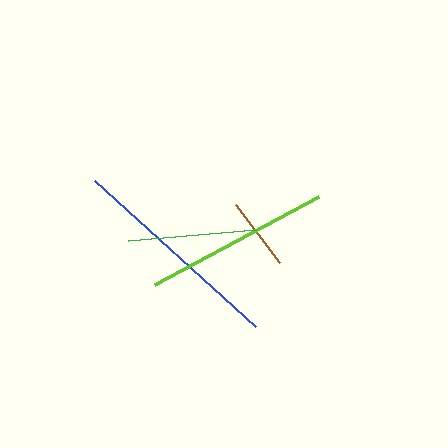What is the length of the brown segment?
The brown segment is approximately 74 pixels long.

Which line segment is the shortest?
The brown line is the shortest at approximately 74 pixels.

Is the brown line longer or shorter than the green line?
The green line is longer than the brown line.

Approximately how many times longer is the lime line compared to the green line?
The lime line is approximately 1.5 times the length of the green line.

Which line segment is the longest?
The blue line is the longest at approximately 218 pixels.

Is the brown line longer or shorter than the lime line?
The lime line is longer than the brown line.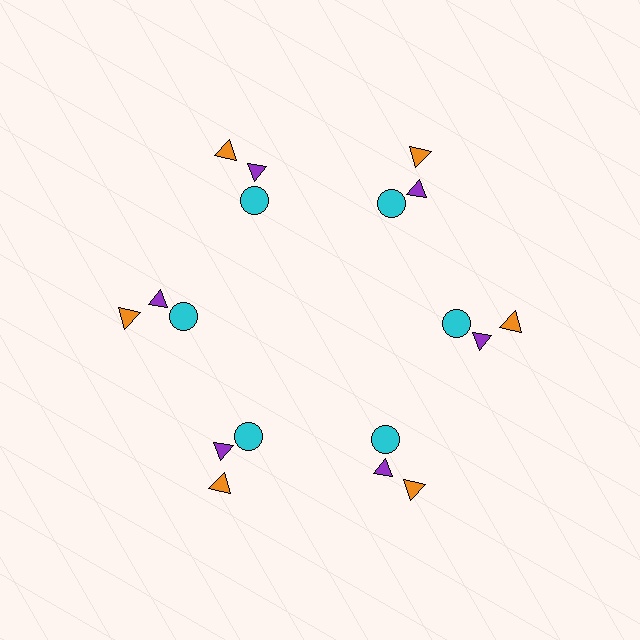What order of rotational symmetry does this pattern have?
This pattern has 6-fold rotational symmetry.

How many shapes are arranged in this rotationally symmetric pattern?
There are 18 shapes, arranged in 6 groups of 3.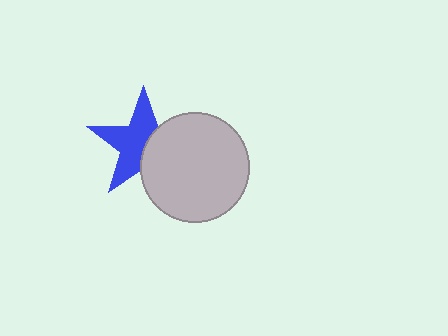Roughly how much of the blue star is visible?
About half of it is visible (roughly 59%).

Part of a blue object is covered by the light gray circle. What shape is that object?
It is a star.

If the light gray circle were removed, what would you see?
You would see the complete blue star.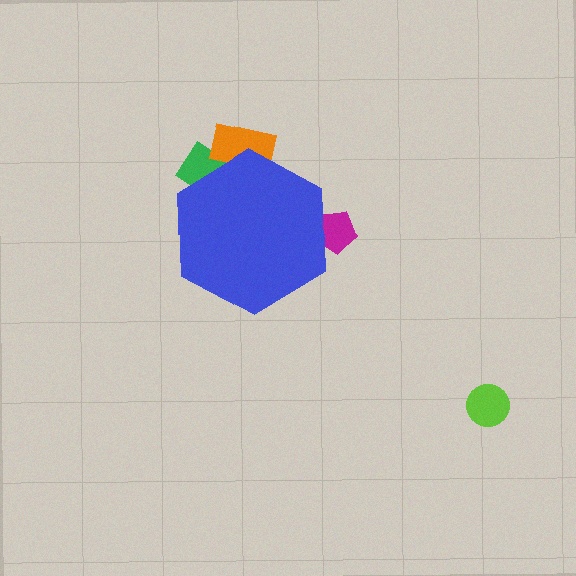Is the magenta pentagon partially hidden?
Yes, the magenta pentagon is partially hidden behind the blue hexagon.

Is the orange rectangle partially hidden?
Yes, the orange rectangle is partially hidden behind the blue hexagon.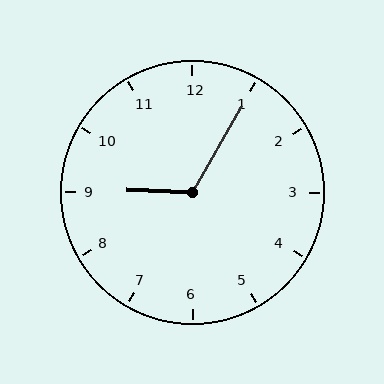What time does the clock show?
9:05.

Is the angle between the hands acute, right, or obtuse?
It is obtuse.